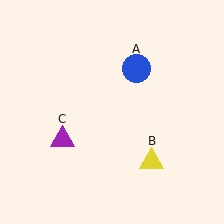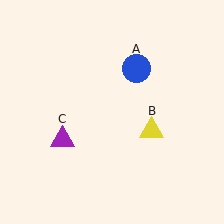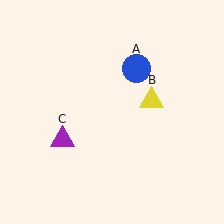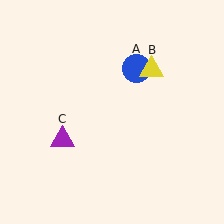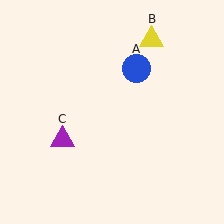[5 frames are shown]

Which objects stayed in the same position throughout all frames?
Blue circle (object A) and purple triangle (object C) remained stationary.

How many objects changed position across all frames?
1 object changed position: yellow triangle (object B).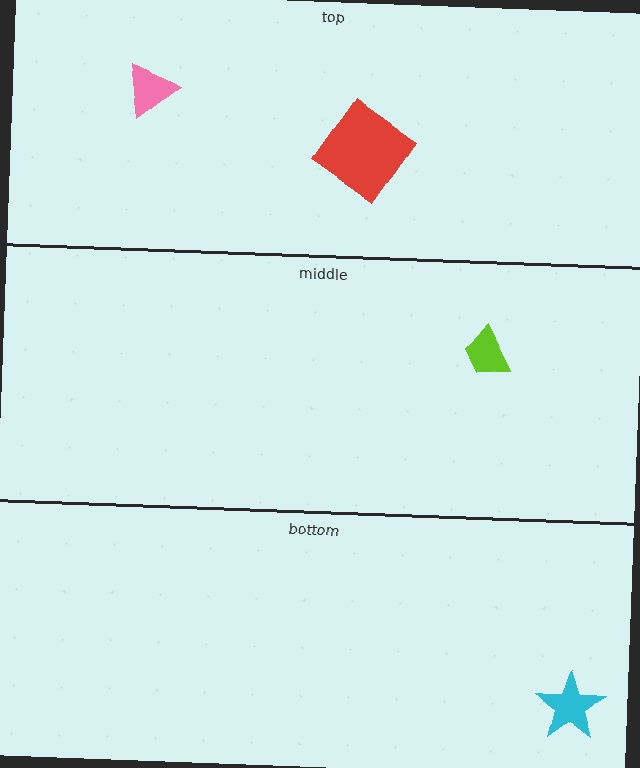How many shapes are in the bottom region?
1.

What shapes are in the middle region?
The lime trapezoid.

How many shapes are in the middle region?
1.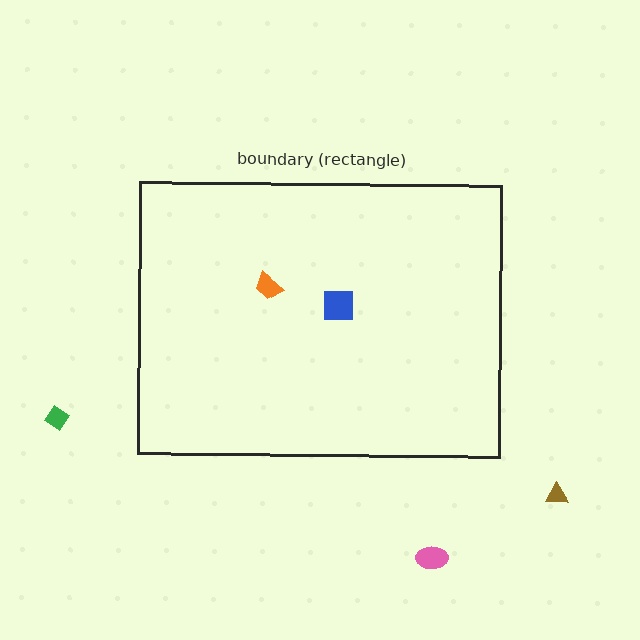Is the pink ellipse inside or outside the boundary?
Outside.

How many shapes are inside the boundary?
2 inside, 3 outside.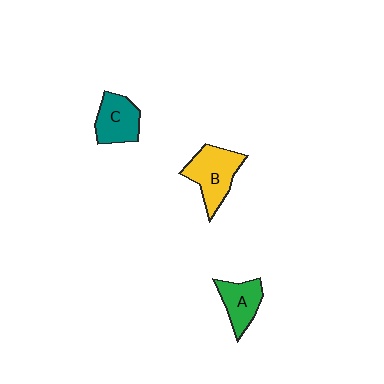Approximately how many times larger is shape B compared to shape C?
Approximately 1.3 times.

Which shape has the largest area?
Shape B (yellow).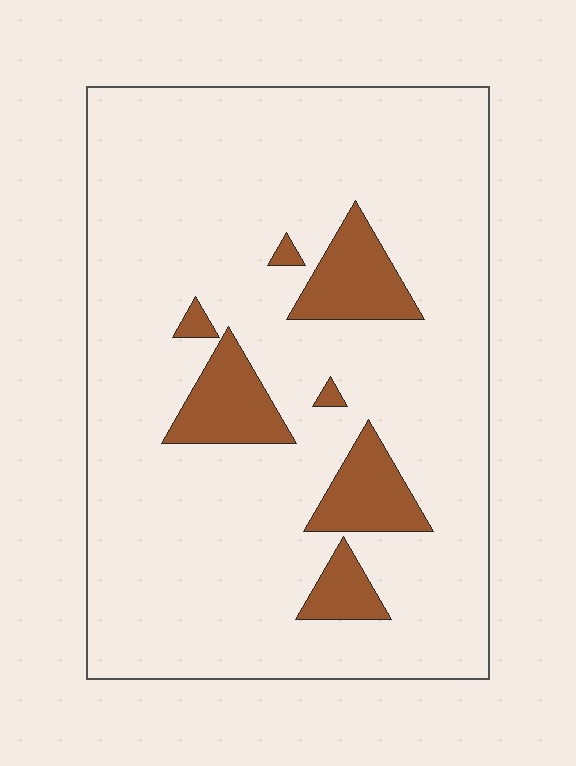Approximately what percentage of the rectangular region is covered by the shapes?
Approximately 15%.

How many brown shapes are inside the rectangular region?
7.